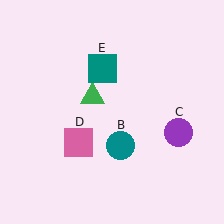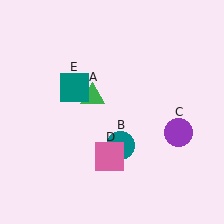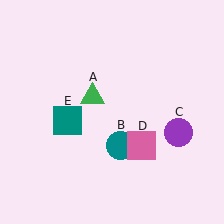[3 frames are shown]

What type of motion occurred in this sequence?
The pink square (object D), teal square (object E) rotated counterclockwise around the center of the scene.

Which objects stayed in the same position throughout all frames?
Green triangle (object A) and teal circle (object B) and purple circle (object C) remained stationary.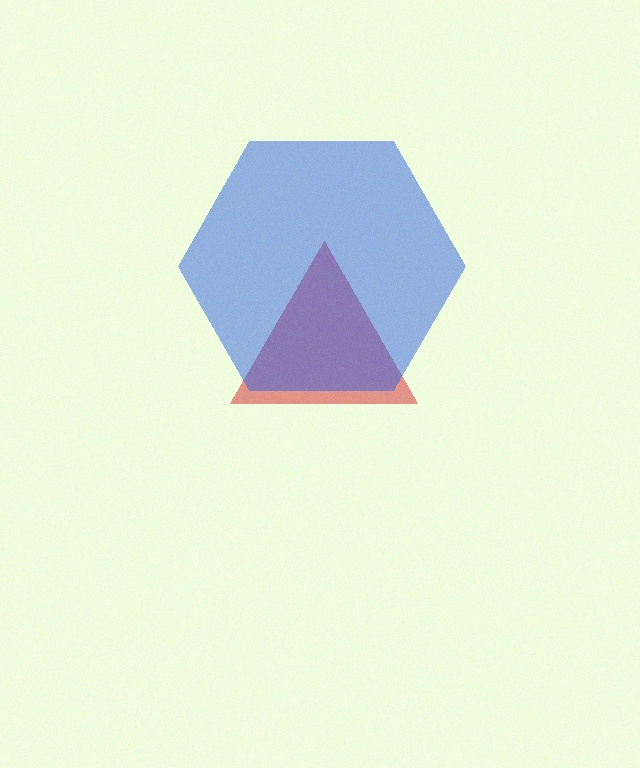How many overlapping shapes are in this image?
There are 2 overlapping shapes in the image.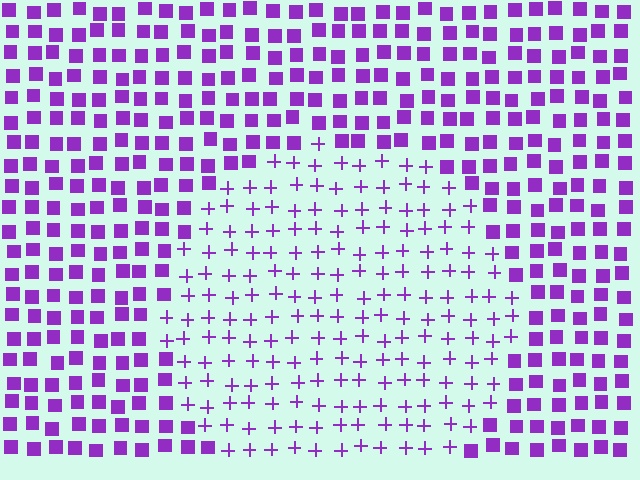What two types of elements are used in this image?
The image uses plus signs inside the circle region and squares outside it.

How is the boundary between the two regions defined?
The boundary is defined by a change in element shape: plus signs inside vs. squares outside. All elements share the same color and spacing.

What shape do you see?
I see a circle.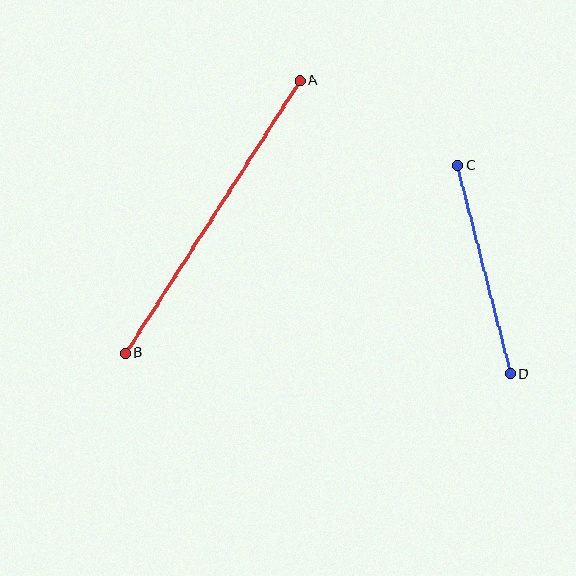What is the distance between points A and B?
The distance is approximately 324 pixels.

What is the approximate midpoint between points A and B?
The midpoint is at approximately (212, 217) pixels.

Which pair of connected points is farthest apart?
Points A and B are farthest apart.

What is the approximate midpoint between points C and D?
The midpoint is at approximately (484, 270) pixels.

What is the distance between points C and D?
The distance is approximately 215 pixels.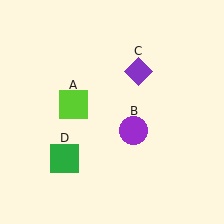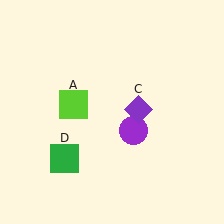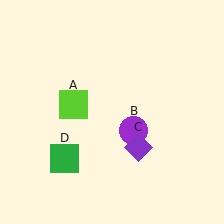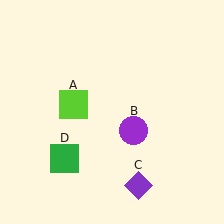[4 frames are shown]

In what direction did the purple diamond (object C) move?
The purple diamond (object C) moved down.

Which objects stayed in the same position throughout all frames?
Lime square (object A) and purple circle (object B) and green square (object D) remained stationary.